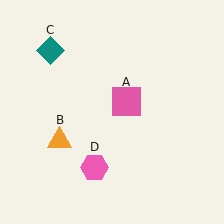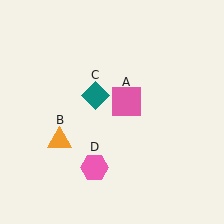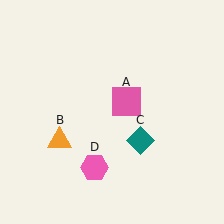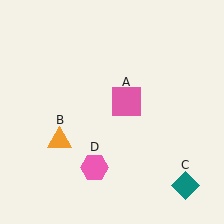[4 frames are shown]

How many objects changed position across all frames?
1 object changed position: teal diamond (object C).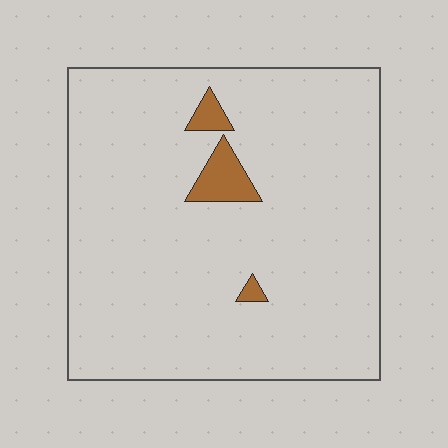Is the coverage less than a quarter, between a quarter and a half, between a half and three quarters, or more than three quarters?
Less than a quarter.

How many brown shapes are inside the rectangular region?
3.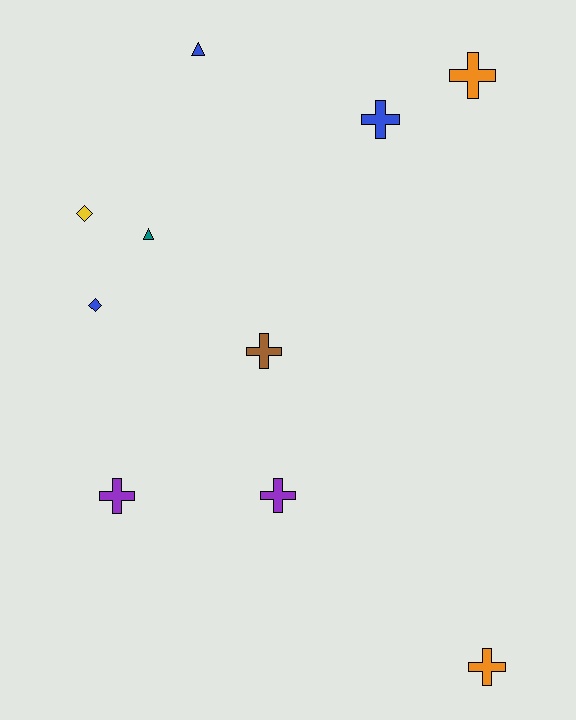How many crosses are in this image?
There are 6 crosses.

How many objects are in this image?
There are 10 objects.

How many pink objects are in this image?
There are no pink objects.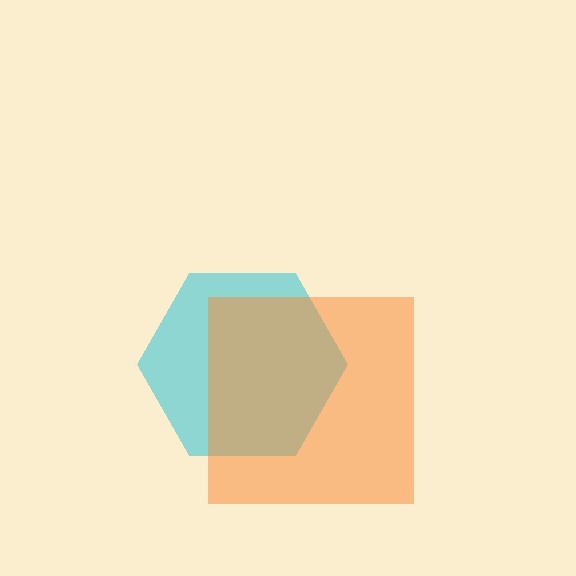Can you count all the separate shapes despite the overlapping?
Yes, there are 2 separate shapes.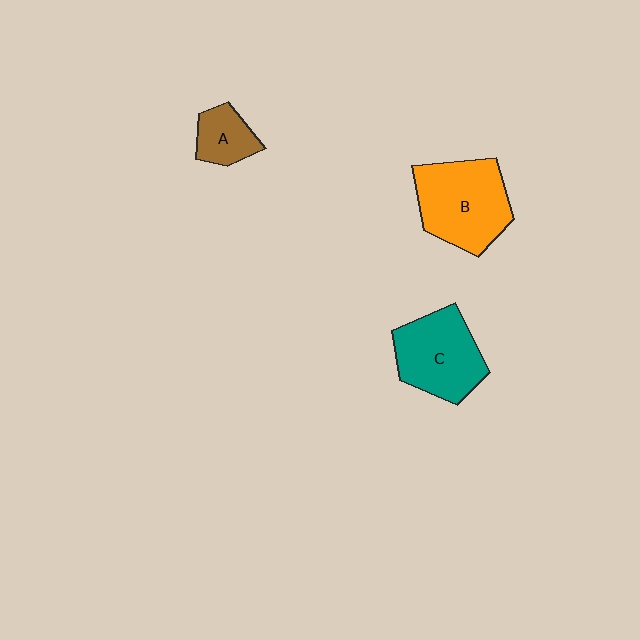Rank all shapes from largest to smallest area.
From largest to smallest: B (orange), C (teal), A (brown).